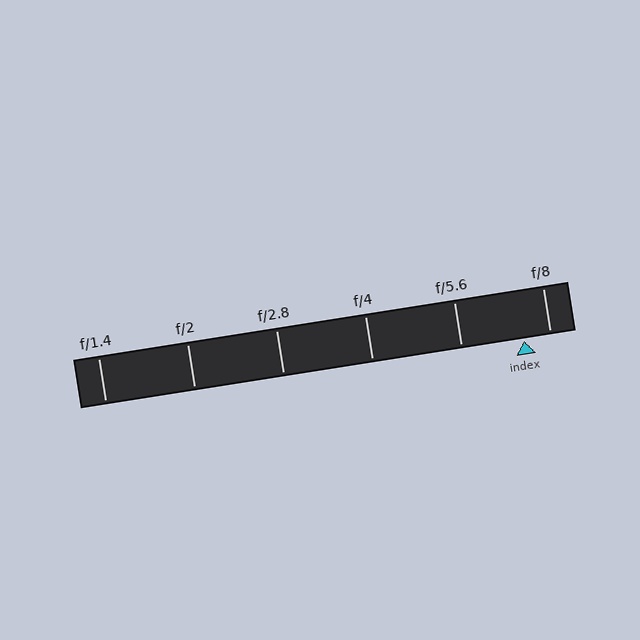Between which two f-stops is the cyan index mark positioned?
The index mark is between f/5.6 and f/8.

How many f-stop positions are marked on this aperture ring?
There are 6 f-stop positions marked.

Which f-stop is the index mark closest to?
The index mark is closest to f/8.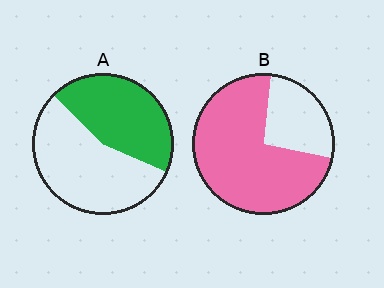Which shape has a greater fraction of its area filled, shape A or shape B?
Shape B.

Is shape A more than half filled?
No.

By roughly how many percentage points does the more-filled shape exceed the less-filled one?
By roughly 30 percentage points (B over A).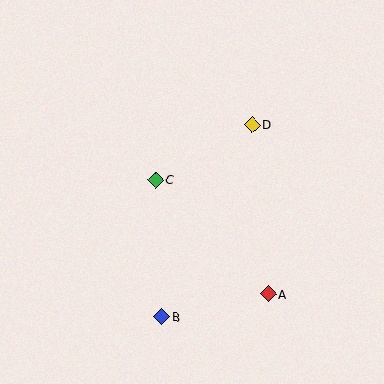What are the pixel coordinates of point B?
Point B is at (161, 317).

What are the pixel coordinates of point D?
Point D is at (252, 125).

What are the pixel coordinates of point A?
Point A is at (268, 294).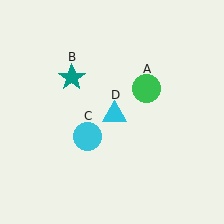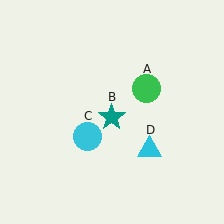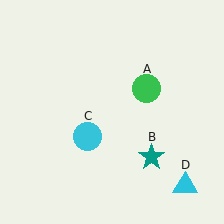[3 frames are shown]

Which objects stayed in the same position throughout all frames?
Green circle (object A) and cyan circle (object C) remained stationary.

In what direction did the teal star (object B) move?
The teal star (object B) moved down and to the right.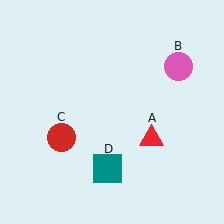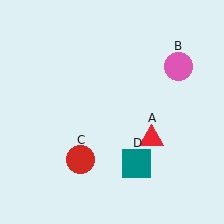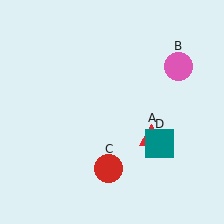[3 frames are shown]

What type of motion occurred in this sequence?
The red circle (object C), teal square (object D) rotated counterclockwise around the center of the scene.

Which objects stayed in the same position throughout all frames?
Red triangle (object A) and pink circle (object B) remained stationary.